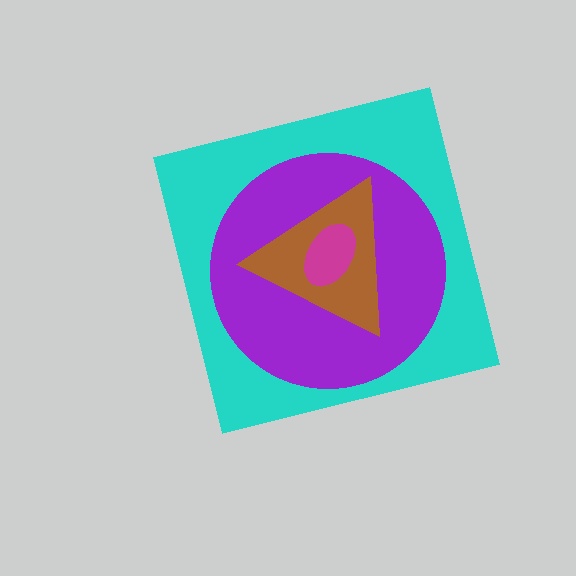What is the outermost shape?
The cyan square.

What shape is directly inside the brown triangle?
The magenta ellipse.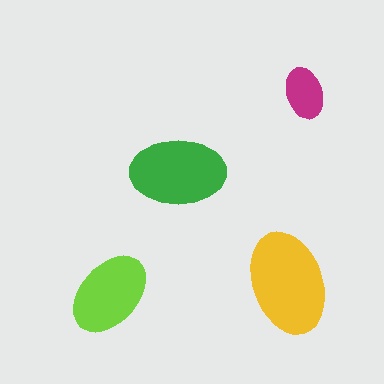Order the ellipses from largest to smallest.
the yellow one, the green one, the lime one, the magenta one.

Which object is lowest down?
The lime ellipse is bottommost.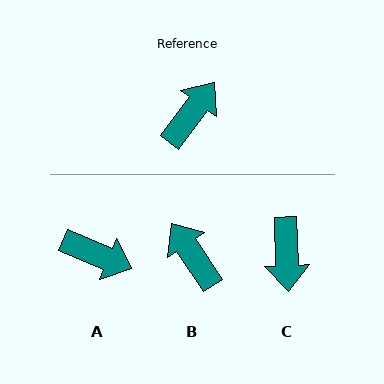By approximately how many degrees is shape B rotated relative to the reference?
Approximately 71 degrees counter-clockwise.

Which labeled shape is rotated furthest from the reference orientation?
C, about 141 degrees away.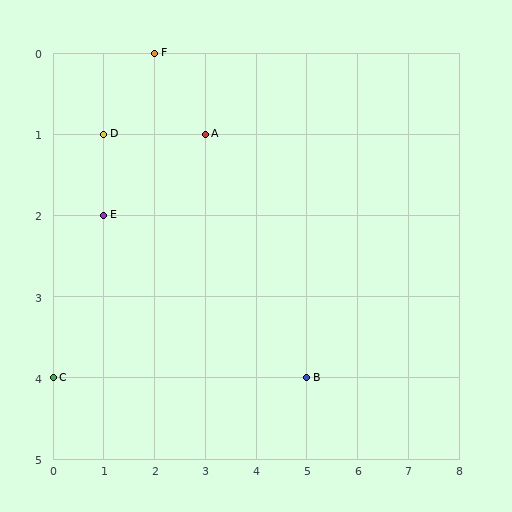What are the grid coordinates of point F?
Point F is at grid coordinates (2, 0).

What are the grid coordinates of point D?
Point D is at grid coordinates (1, 1).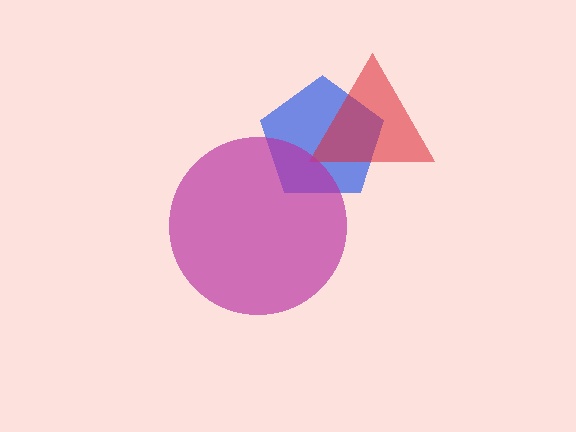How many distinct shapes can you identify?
There are 3 distinct shapes: a blue pentagon, a red triangle, a magenta circle.